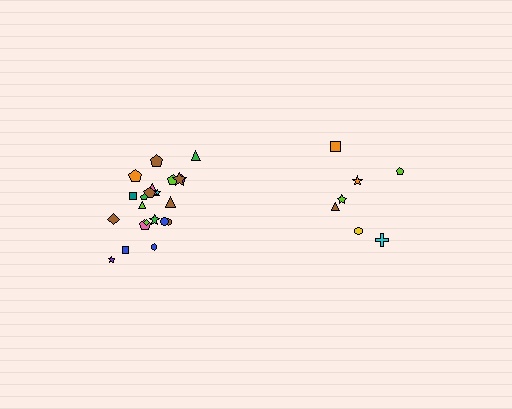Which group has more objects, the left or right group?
The left group.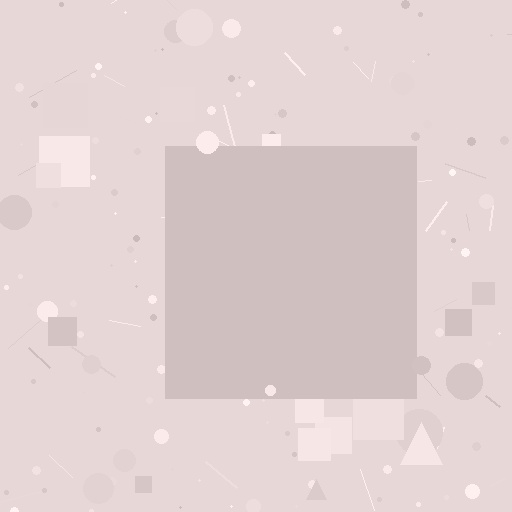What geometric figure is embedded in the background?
A square is embedded in the background.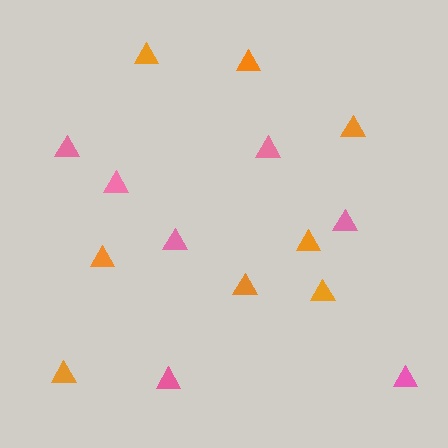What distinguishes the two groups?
There are 2 groups: one group of pink triangles (7) and one group of orange triangles (8).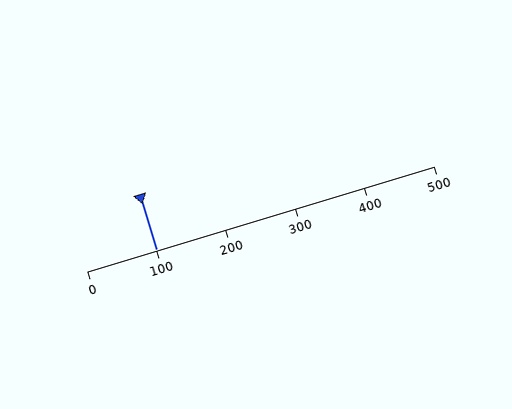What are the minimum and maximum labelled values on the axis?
The axis runs from 0 to 500.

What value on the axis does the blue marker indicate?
The marker indicates approximately 100.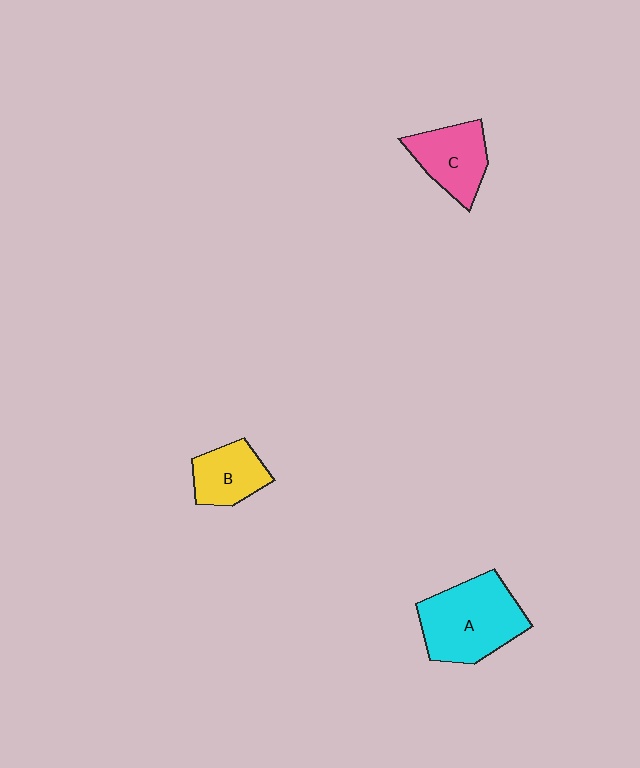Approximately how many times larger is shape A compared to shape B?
Approximately 1.8 times.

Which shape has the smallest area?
Shape B (yellow).